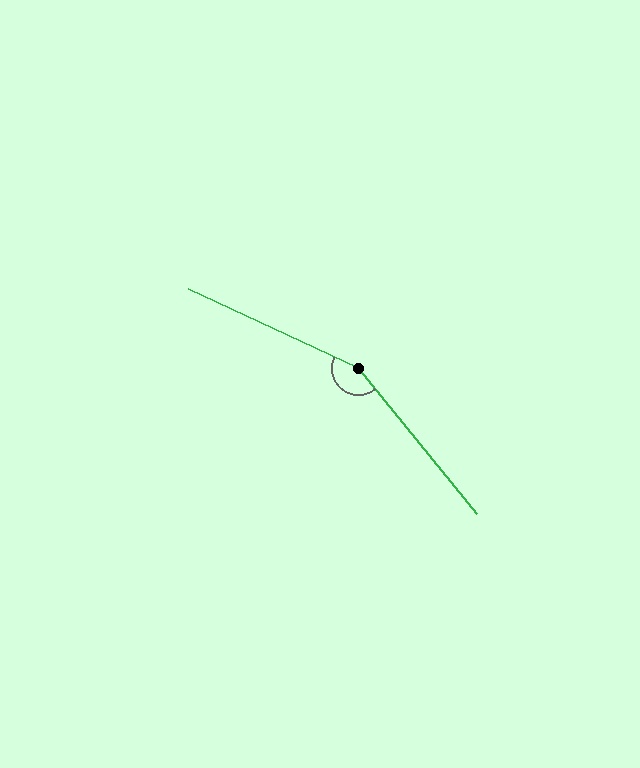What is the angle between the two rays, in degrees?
Approximately 154 degrees.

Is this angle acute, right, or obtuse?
It is obtuse.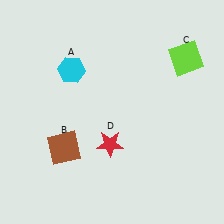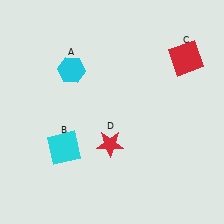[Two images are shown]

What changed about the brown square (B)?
In Image 1, B is brown. In Image 2, it changed to cyan.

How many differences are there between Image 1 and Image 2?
There are 2 differences between the two images.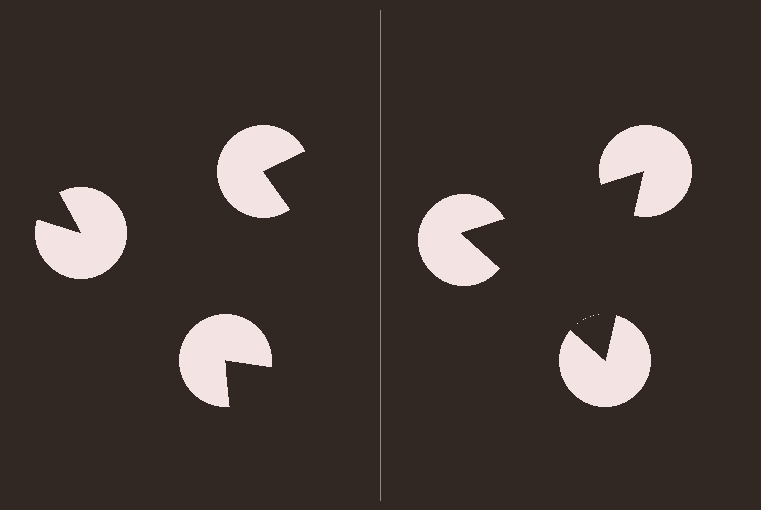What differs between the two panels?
The pac-man discs are positioned identically on both sides; only the wedge orientations differ. On the right they align to a triangle; on the left they are misaligned.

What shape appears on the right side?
An illusory triangle.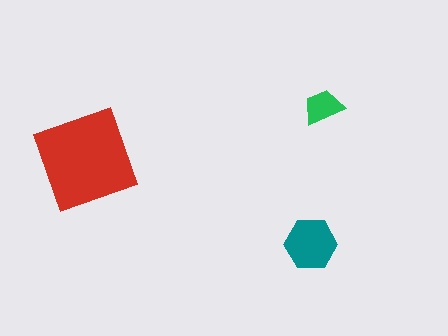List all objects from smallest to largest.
The green trapezoid, the teal hexagon, the red diamond.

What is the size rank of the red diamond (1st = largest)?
1st.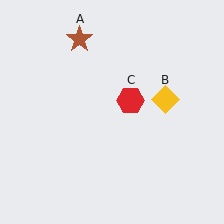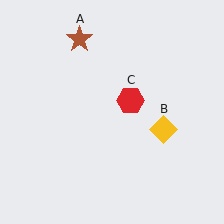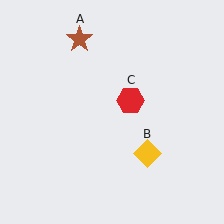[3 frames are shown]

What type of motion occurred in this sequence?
The yellow diamond (object B) rotated clockwise around the center of the scene.